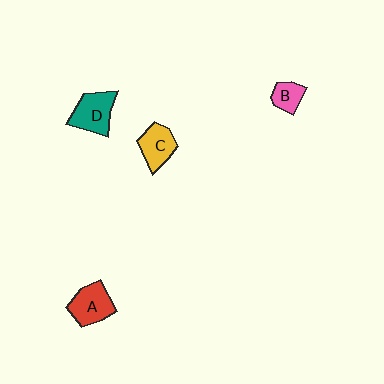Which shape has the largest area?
Shape D (teal).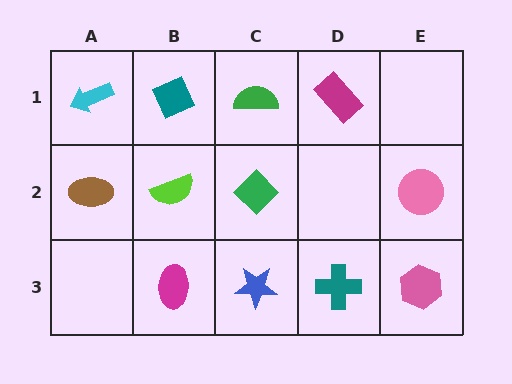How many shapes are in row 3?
4 shapes.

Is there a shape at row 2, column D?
No, that cell is empty.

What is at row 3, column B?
A magenta ellipse.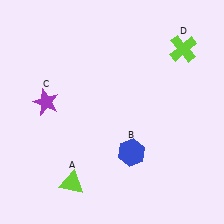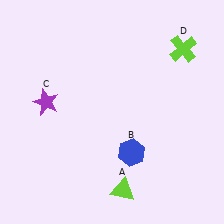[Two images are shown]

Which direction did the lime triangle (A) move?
The lime triangle (A) moved right.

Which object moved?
The lime triangle (A) moved right.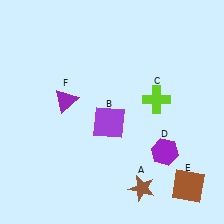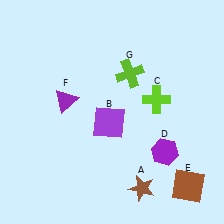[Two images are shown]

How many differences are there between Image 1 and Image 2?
There is 1 difference between the two images.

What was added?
A lime cross (G) was added in Image 2.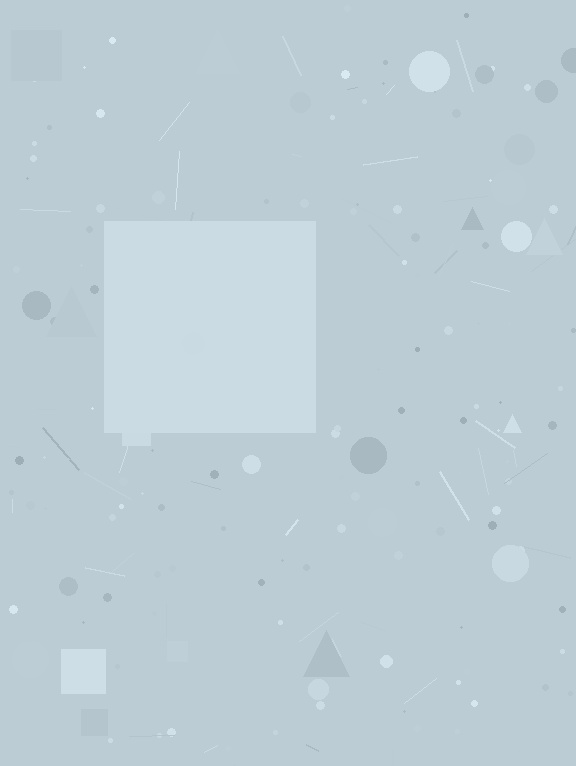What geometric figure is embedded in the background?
A square is embedded in the background.